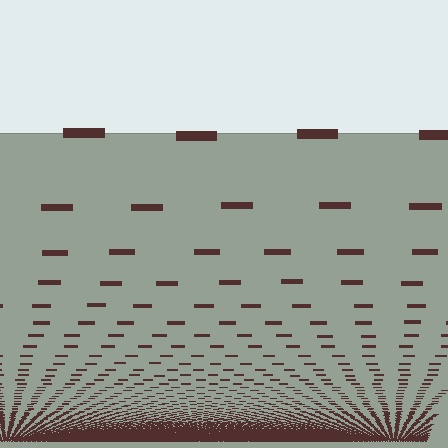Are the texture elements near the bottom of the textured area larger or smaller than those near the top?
Smaller. The gradient is inverted — elements near the bottom are smaller and denser.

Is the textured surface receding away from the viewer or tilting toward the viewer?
The surface appears to tilt toward the viewer. Texture elements get larger and sparser toward the top.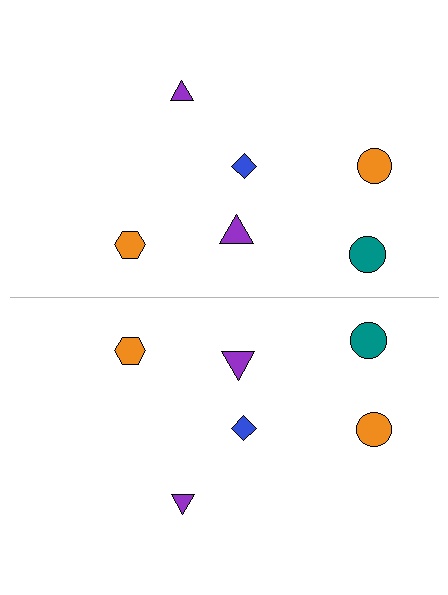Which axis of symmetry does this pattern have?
The pattern has a horizontal axis of symmetry running through the center of the image.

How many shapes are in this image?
There are 12 shapes in this image.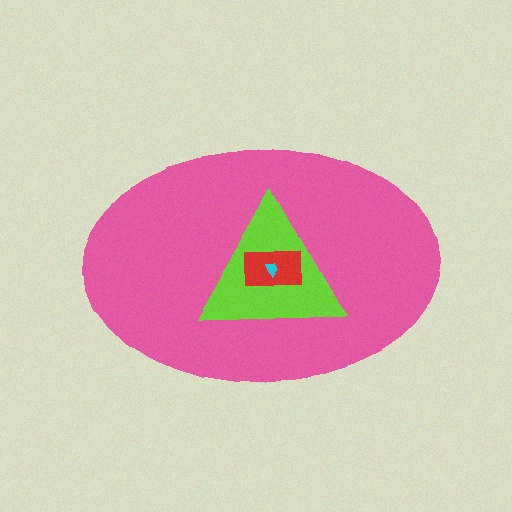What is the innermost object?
The cyan trapezoid.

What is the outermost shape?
The pink ellipse.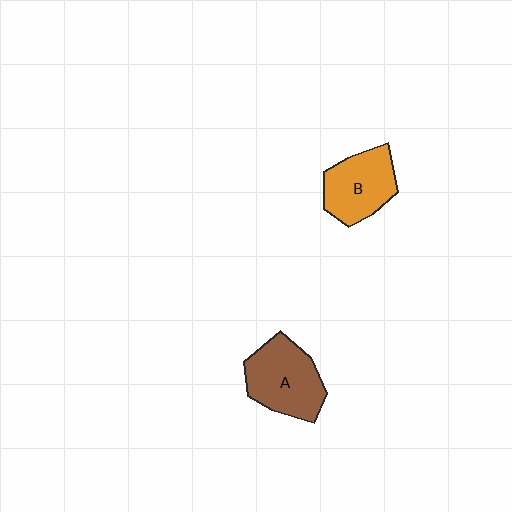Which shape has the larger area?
Shape A (brown).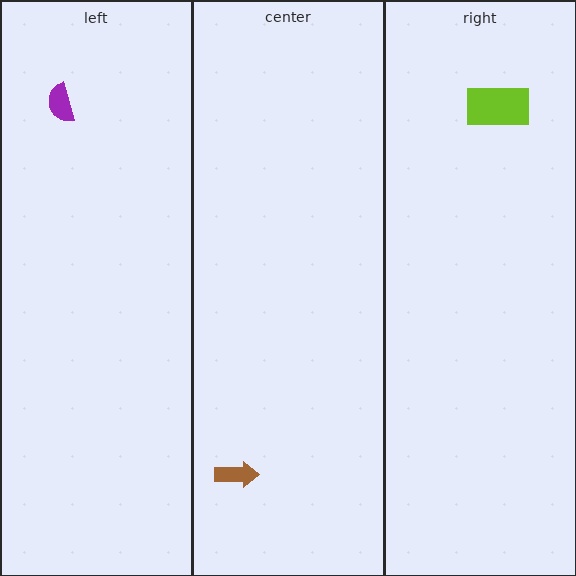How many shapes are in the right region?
1.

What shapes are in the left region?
The purple semicircle.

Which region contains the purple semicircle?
The left region.